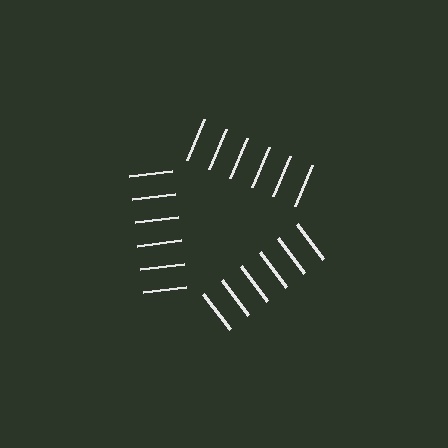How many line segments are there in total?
18 — 6 along each of the 3 edges.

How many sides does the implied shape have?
3 sides — the line-ends trace a triangle.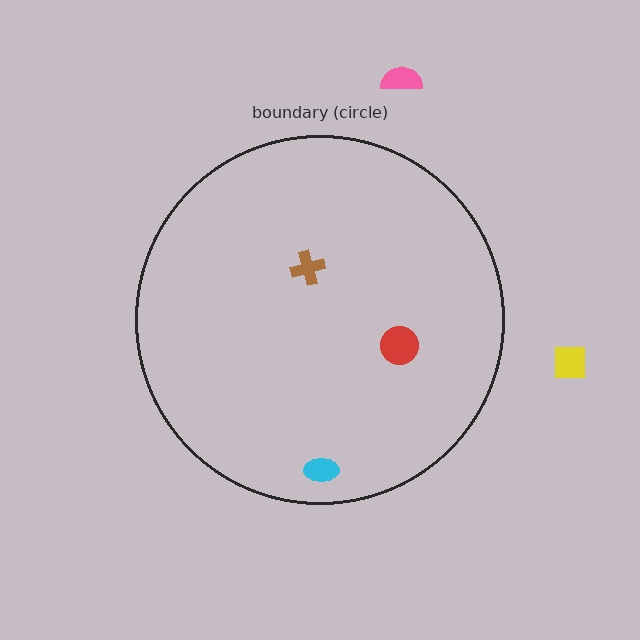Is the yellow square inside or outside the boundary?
Outside.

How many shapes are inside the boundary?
3 inside, 2 outside.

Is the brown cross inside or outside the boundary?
Inside.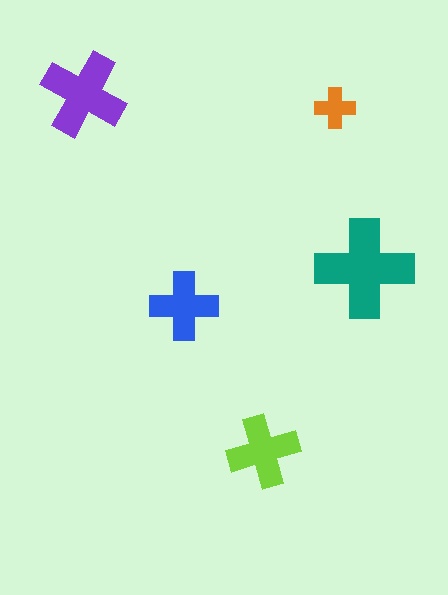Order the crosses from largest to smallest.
the teal one, the purple one, the lime one, the blue one, the orange one.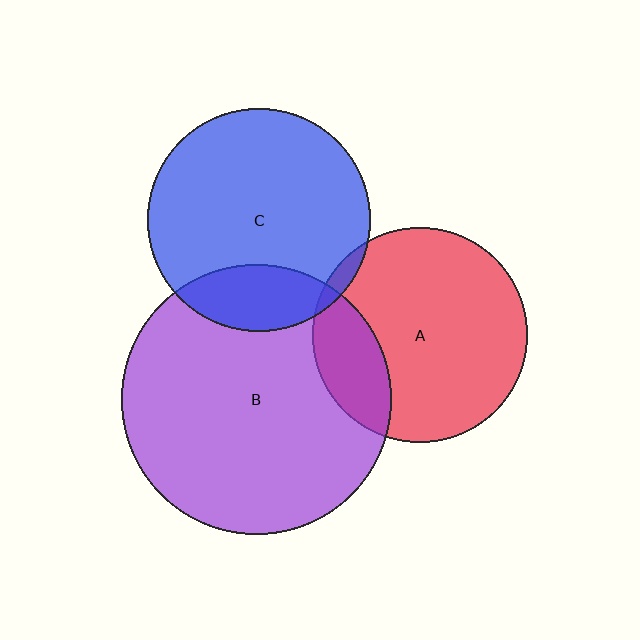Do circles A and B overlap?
Yes.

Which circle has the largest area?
Circle B (purple).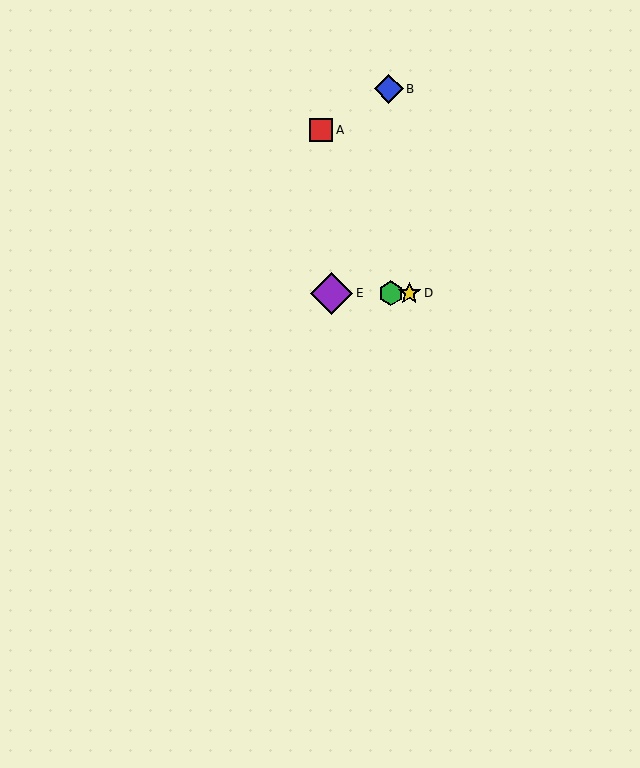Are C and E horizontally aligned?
Yes, both are at y≈293.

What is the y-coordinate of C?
Object C is at y≈293.